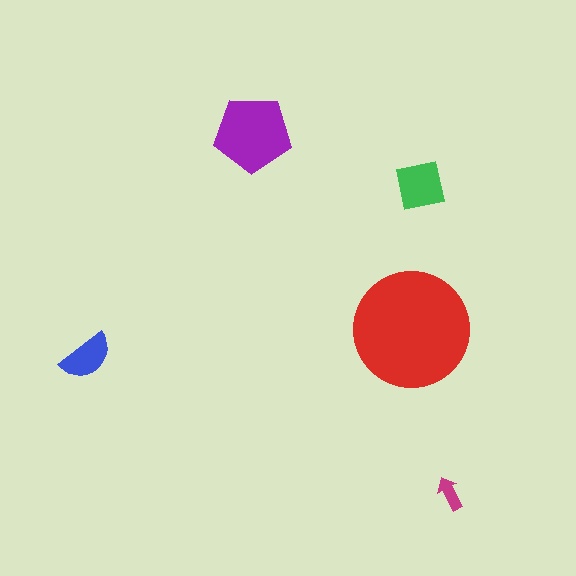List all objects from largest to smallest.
The red circle, the purple pentagon, the green square, the blue semicircle, the magenta arrow.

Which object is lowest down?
The magenta arrow is bottommost.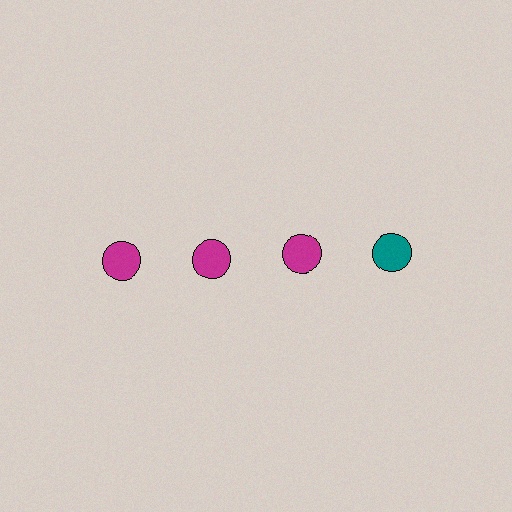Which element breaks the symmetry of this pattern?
The teal circle in the top row, second from right column breaks the symmetry. All other shapes are magenta circles.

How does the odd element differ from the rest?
It has a different color: teal instead of magenta.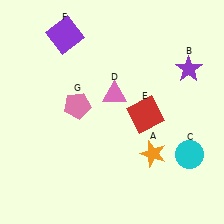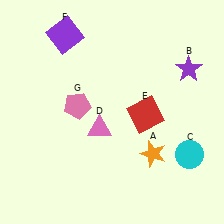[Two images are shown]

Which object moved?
The pink triangle (D) moved down.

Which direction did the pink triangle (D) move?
The pink triangle (D) moved down.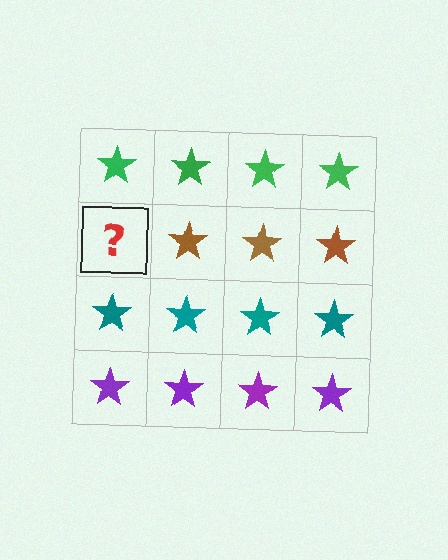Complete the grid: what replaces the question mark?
The question mark should be replaced with a brown star.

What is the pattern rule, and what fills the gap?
The rule is that each row has a consistent color. The gap should be filled with a brown star.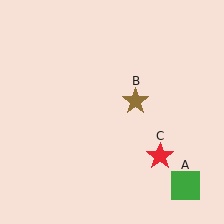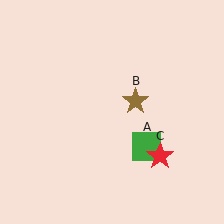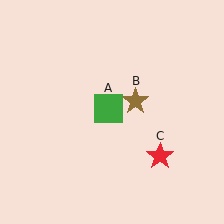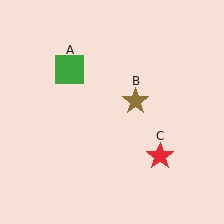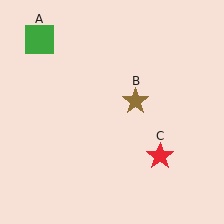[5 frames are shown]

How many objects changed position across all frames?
1 object changed position: green square (object A).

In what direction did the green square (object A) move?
The green square (object A) moved up and to the left.